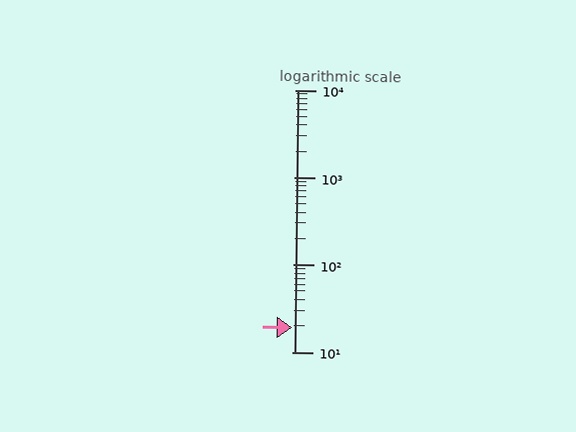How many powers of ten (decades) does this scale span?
The scale spans 3 decades, from 10 to 10000.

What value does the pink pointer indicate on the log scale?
The pointer indicates approximately 19.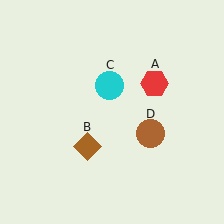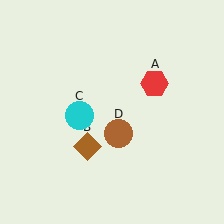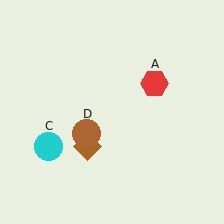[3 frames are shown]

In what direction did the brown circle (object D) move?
The brown circle (object D) moved left.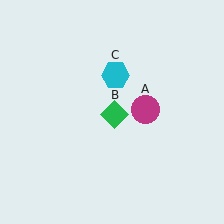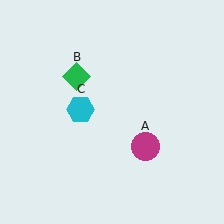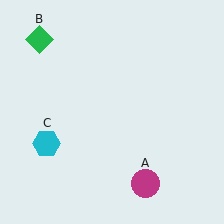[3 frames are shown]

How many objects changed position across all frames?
3 objects changed position: magenta circle (object A), green diamond (object B), cyan hexagon (object C).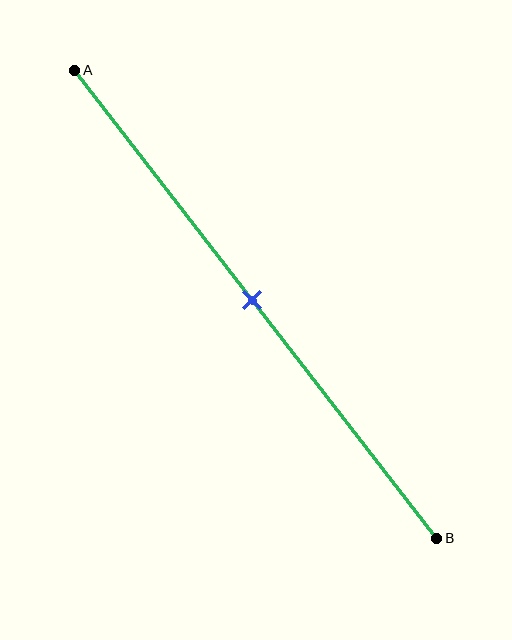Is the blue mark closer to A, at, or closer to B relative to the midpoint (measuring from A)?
The blue mark is approximately at the midpoint of segment AB.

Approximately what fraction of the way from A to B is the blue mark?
The blue mark is approximately 50% of the way from A to B.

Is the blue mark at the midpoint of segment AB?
Yes, the mark is approximately at the midpoint.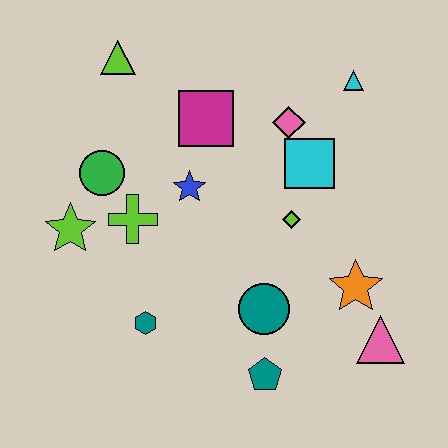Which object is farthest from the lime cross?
The pink triangle is farthest from the lime cross.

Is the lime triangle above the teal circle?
Yes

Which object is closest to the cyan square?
The pink diamond is closest to the cyan square.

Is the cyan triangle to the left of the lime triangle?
No